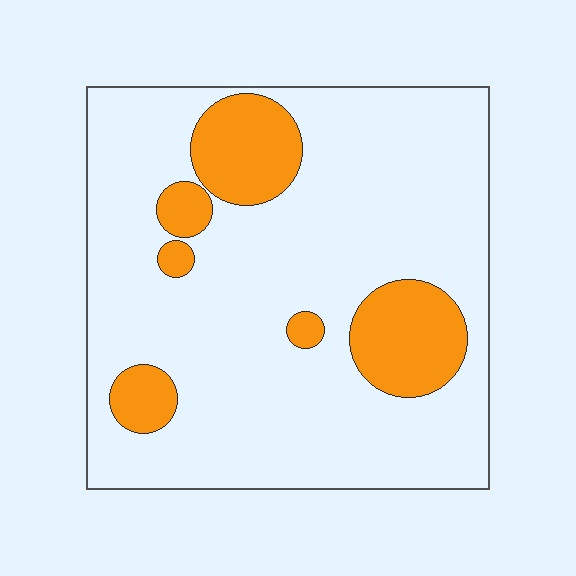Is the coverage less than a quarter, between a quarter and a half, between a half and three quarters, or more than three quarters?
Less than a quarter.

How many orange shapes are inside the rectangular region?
6.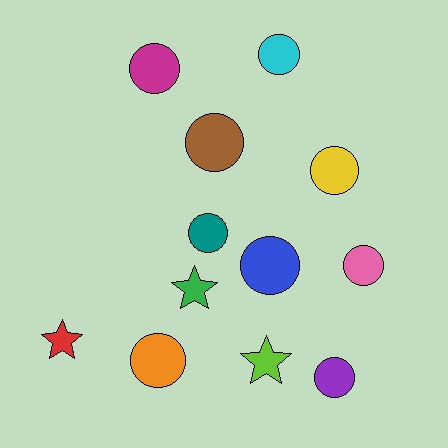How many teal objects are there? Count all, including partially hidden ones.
There is 1 teal object.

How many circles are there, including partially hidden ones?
There are 9 circles.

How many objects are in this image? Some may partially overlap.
There are 12 objects.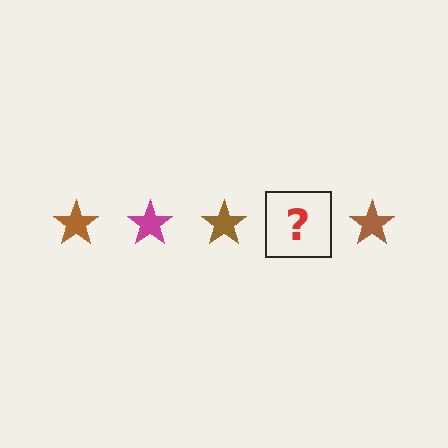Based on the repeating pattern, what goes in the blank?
The blank should be a magenta star.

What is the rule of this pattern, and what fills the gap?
The rule is that the pattern cycles through brown, magenta stars. The gap should be filled with a magenta star.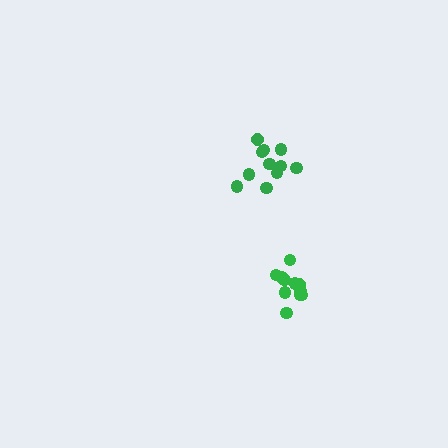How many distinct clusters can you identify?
There are 2 distinct clusters.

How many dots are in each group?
Group 1: 11 dots, Group 2: 12 dots (23 total).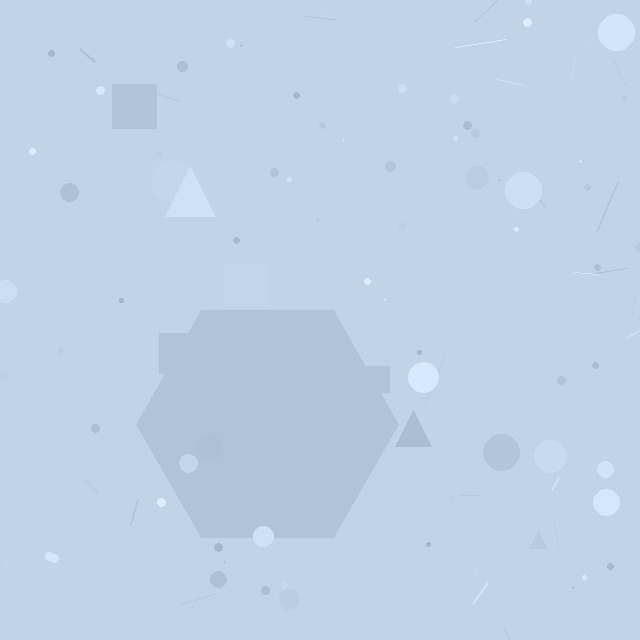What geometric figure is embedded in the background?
A hexagon is embedded in the background.